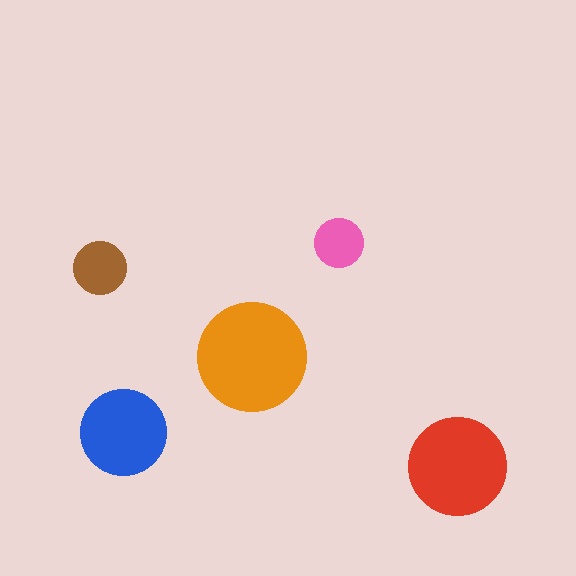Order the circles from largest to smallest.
the orange one, the red one, the blue one, the brown one, the pink one.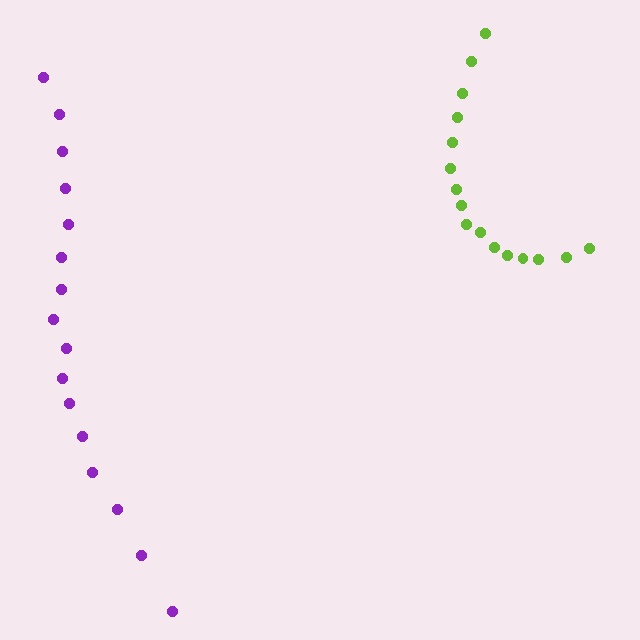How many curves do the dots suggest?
There are 2 distinct paths.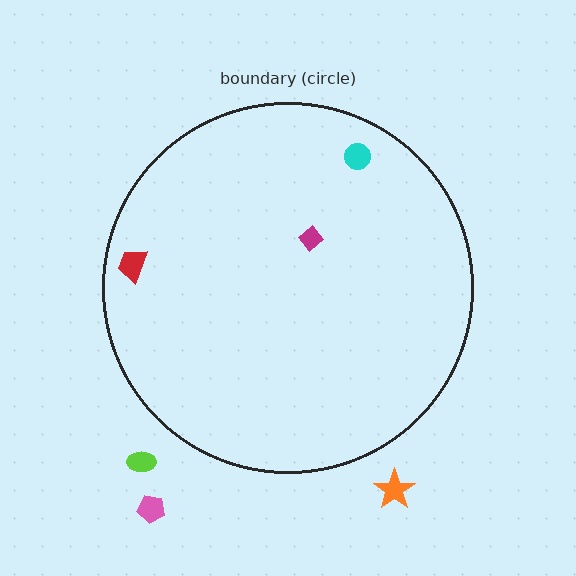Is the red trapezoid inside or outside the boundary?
Inside.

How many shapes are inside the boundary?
3 inside, 3 outside.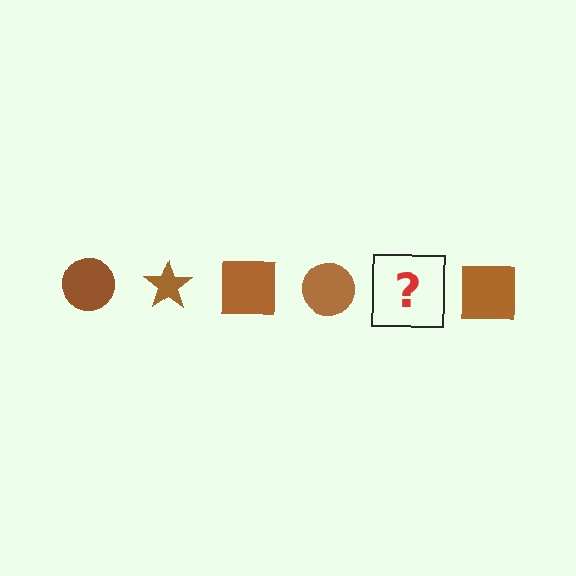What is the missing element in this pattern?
The missing element is a brown star.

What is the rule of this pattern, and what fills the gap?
The rule is that the pattern cycles through circle, star, square shapes in brown. The gap should be filled with a brown star.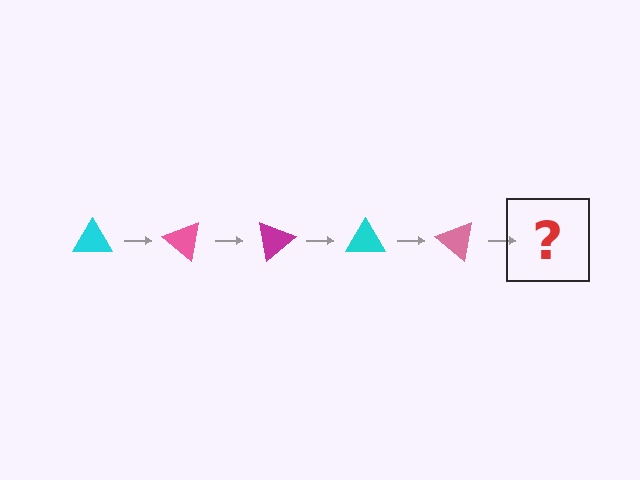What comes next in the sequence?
The next element should be a magenta triangle, rotated 200 degrees from the start.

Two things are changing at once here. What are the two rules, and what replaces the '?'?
The two rules are that it rotates 40 degrees each step and the color cycles through cyan, pink, and magenta. The '?' should be a magenta triangle, rotated 200 degrees from the start.